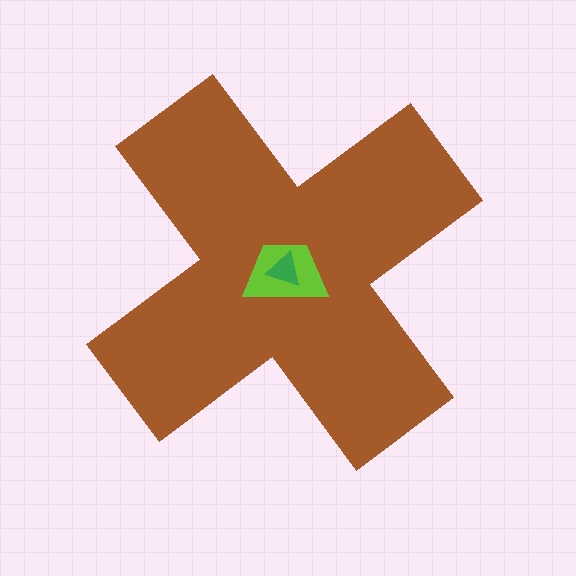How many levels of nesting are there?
3.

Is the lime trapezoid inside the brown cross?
Yes.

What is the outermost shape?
The brown cross.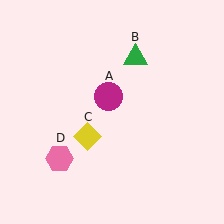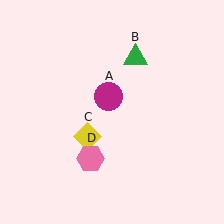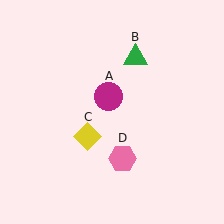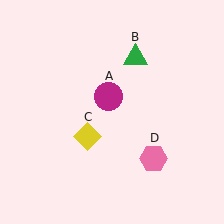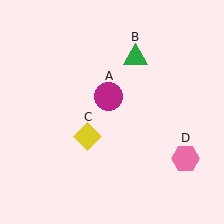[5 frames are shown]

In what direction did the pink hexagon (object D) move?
The pink hexagon (object D) moved right.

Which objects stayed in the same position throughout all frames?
Magenta circle (object A) and green triangle (object B) and yellow diamond (object C) remained stationary.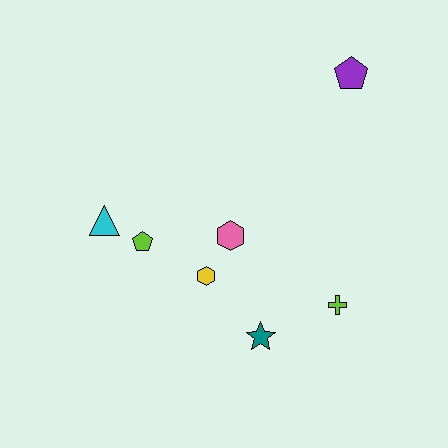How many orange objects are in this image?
There are no orange objects.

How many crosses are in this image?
There is 1 cross.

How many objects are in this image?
There are 7 objects.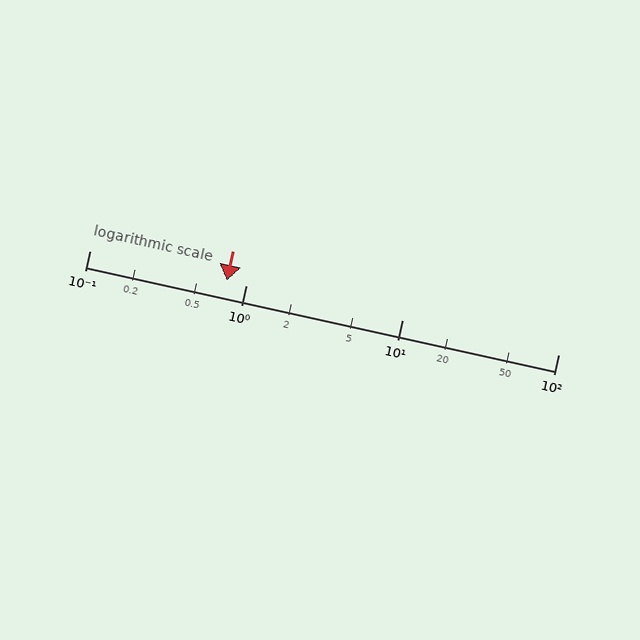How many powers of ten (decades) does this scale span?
The scale spans 3 decades, from 0.1 to 100.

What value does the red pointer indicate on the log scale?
The pointer indicates approximately 0.75.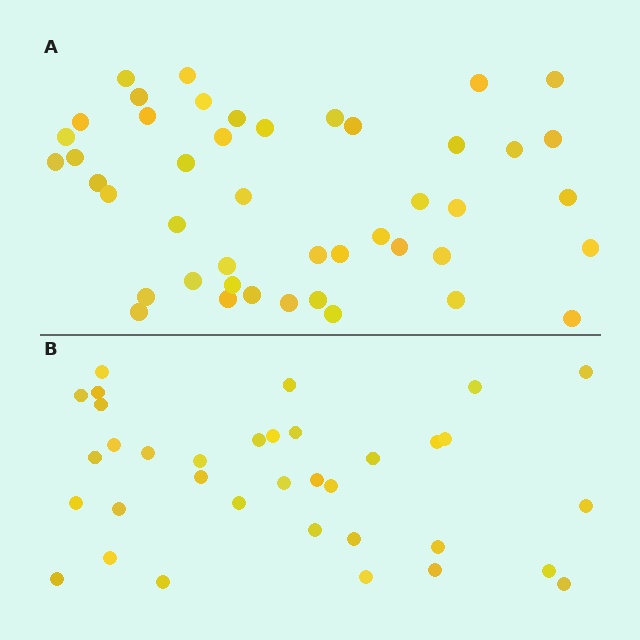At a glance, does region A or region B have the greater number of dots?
Region A (the top region) has more dots.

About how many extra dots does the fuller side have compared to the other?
Region A has roughly 10 or so more dots than region B.